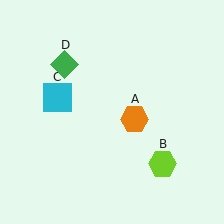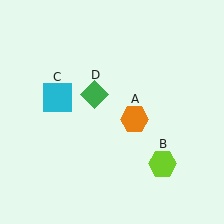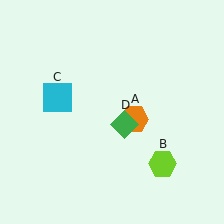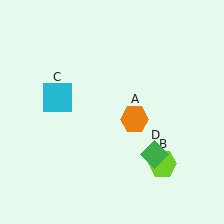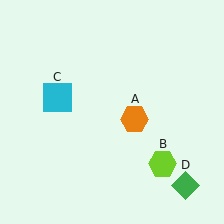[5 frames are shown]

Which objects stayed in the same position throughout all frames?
Orange hexagon (object A) and lime hexagon (object B) and cyan square (object C) remained stationary.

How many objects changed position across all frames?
1 object changed position: green diamond (object D).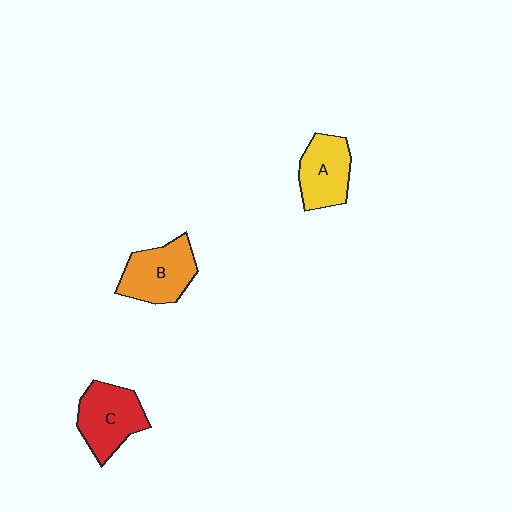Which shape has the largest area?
Shape C (red).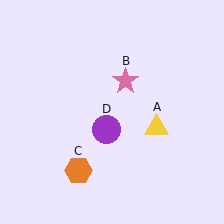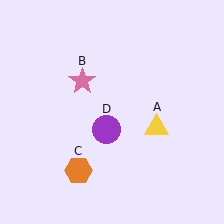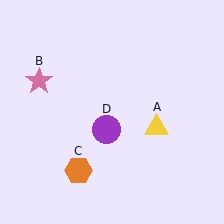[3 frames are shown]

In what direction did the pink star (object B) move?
The pink star (object B) moved left.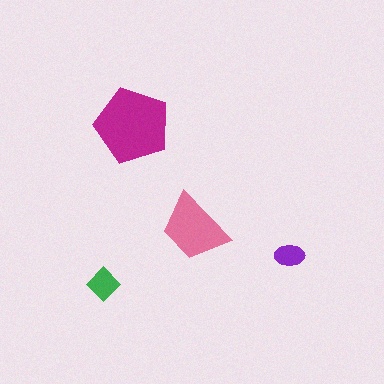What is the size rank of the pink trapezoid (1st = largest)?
2nd.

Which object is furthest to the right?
The purple ellipse is rightmost.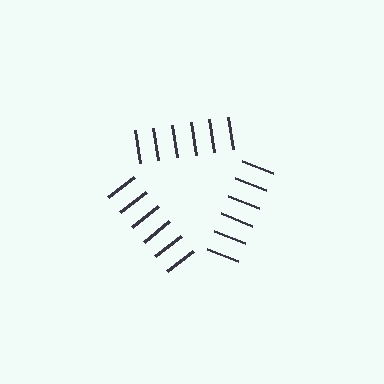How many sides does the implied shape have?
3 sides — the line-ends trace a triangle.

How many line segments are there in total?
18 — 6 along each of the 3 edges.